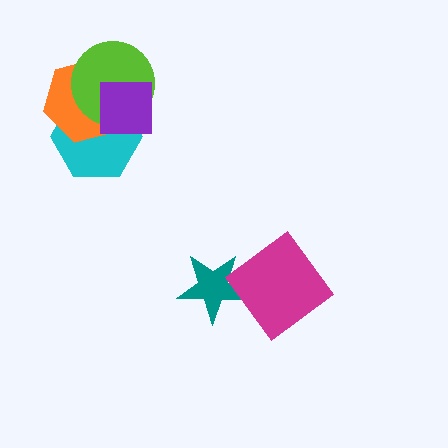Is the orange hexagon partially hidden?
Yes, it is partially covered by another shape.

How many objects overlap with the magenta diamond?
1 object overlaps with the magenta diamond.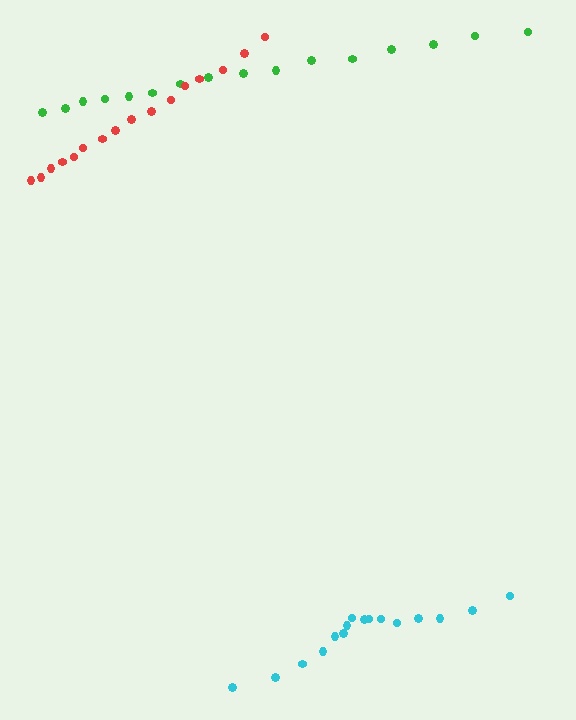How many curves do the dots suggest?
There are 3 distinct paths.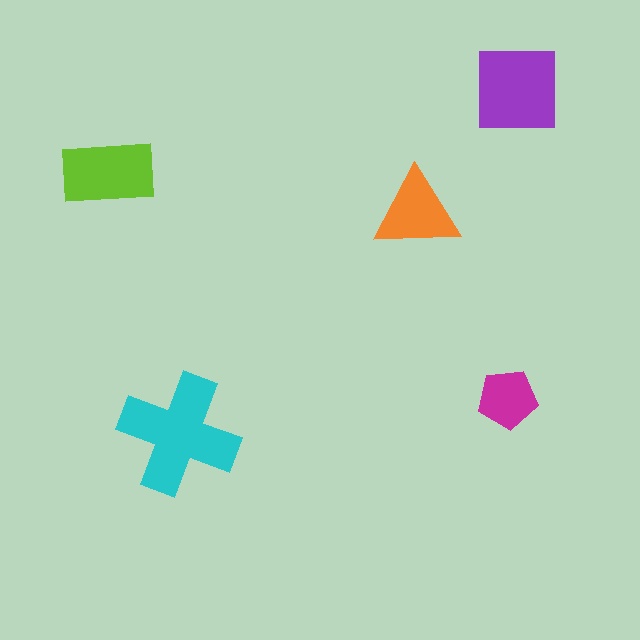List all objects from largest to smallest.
The cyan cross, the purple square, the lime rectangle, the orange triangle, the magenta pentagon.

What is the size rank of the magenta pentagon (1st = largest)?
5th.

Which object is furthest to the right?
The purple square is rightmost.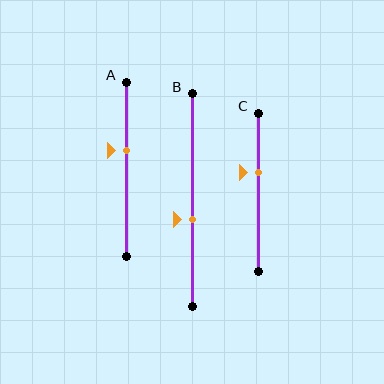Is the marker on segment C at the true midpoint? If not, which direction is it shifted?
No, the marker on segment C is shifted upward by about 13% of the segment length.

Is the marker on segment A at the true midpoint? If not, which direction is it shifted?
No, the marker on segment A is shifted upward by about 11% of the segment length.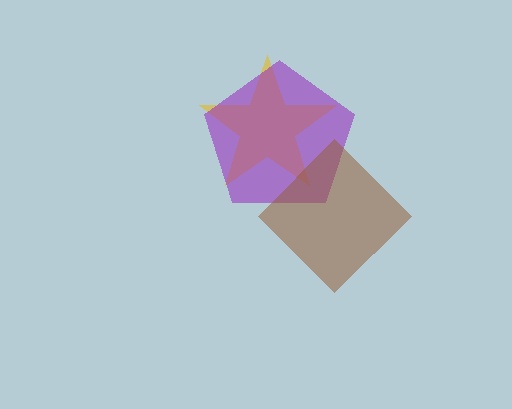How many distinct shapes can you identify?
There are 3 distinct shapes: a yellow star, a purple pentagon, a brown diamond.